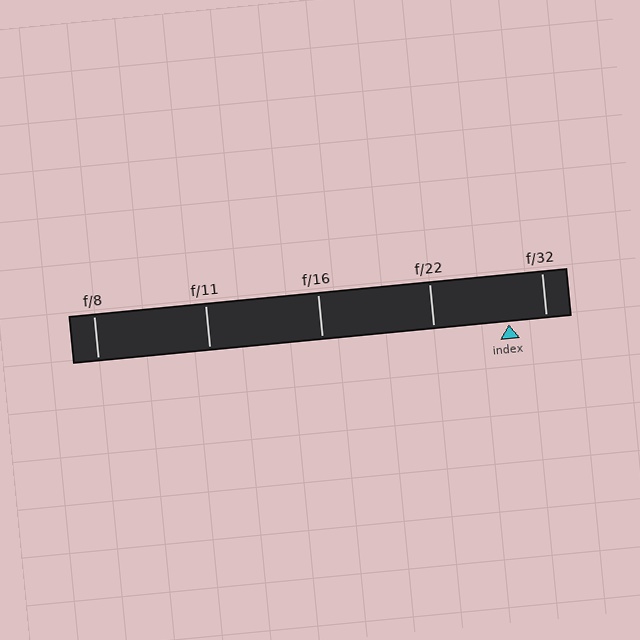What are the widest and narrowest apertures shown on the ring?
The widest aperture shown is f/8 and the narrowest is f/32.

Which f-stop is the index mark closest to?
The index mark is closest to f/32.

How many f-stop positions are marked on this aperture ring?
There are 5 f-stop positions marked.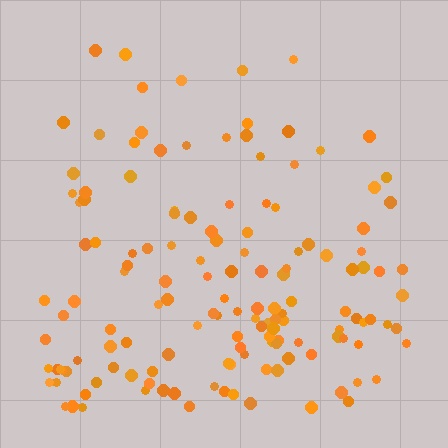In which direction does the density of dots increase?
From top to bottom, with the bottom side densest.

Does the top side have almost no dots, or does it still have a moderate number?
Still a moderate number, just noticeably fewer than the bottom.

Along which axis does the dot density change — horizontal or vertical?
Vertical.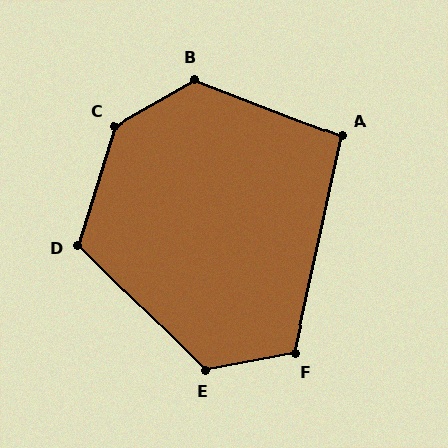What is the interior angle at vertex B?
Approximately 129 degrees (obtuse).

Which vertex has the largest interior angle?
C, at approximately 137 degrees.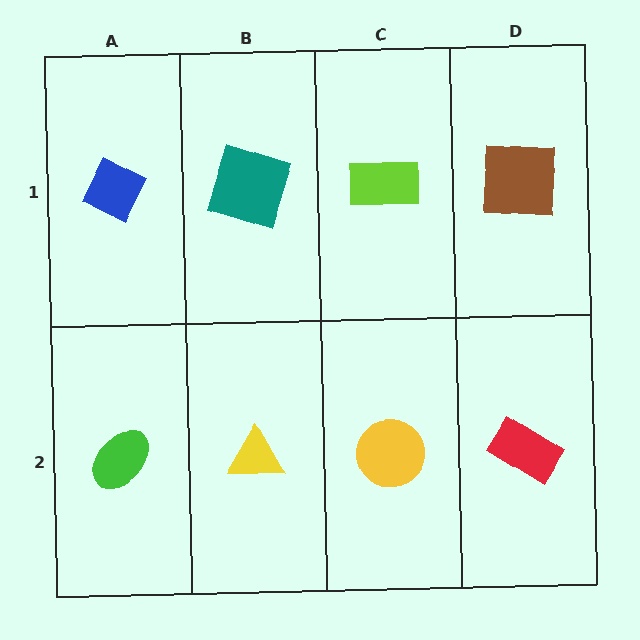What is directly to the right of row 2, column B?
A yellow circle.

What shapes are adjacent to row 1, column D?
A red rectangle (row 2, column D), a lime rectangle (row 1, column C).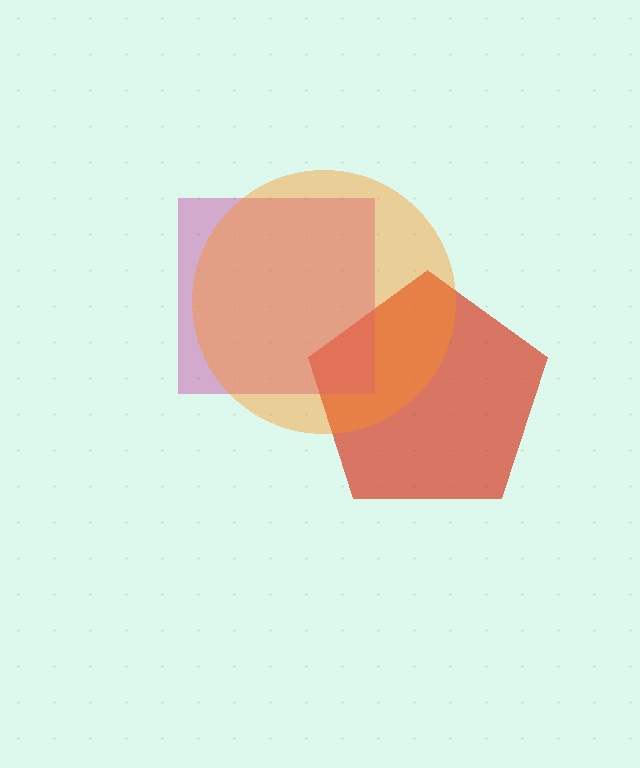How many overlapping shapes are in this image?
There are 3 overlapping shapes in the image.